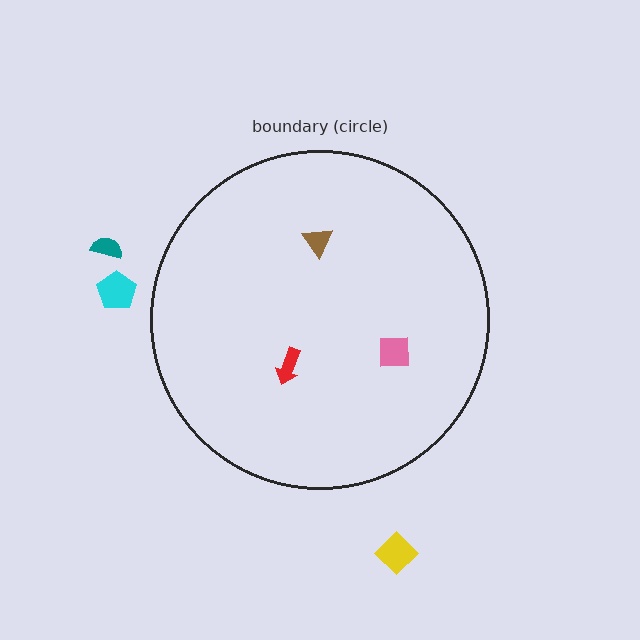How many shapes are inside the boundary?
3 inside, 3 outside.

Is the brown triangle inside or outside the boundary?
Inside.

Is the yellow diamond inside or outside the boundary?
Outside.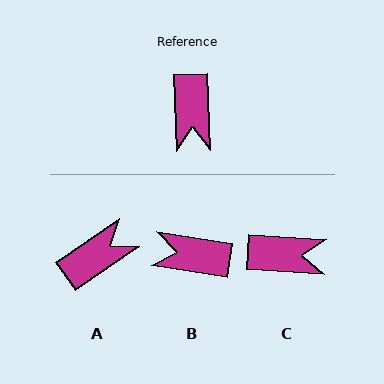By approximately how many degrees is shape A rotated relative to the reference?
Approximately 123 degrees counter-clockwise.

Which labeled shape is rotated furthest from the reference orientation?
A, about 123 degrees away.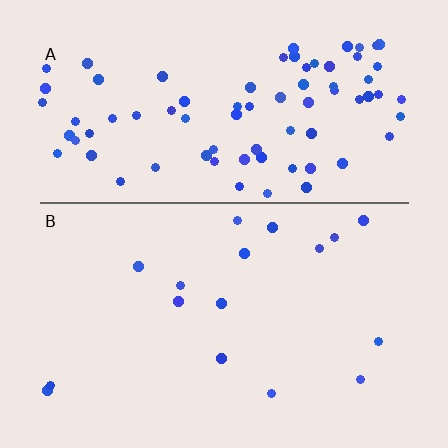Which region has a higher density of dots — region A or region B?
A (the top).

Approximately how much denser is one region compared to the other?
Approximately 4.9× — region A over region B.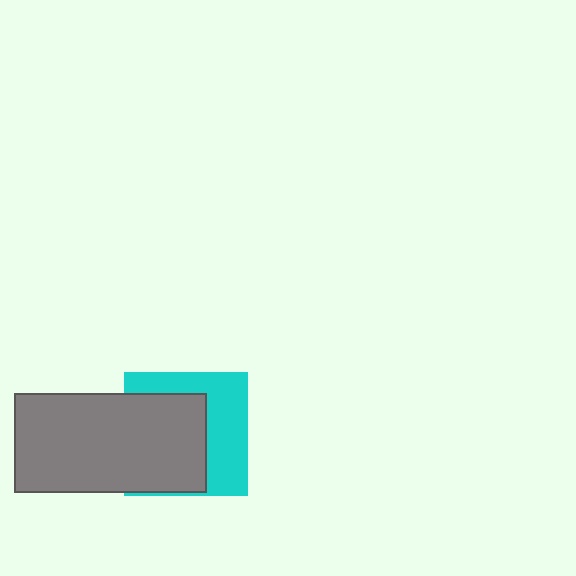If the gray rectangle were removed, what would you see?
You would see the complete cyan square.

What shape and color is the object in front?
The object in front is a gray rectangle.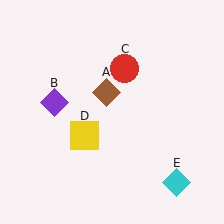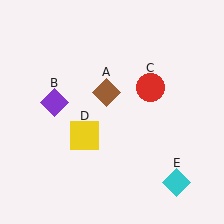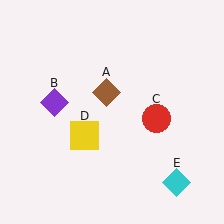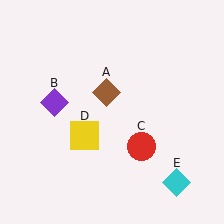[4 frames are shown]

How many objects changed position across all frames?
1 object changed position: red circle (object C).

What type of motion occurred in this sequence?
The red circle (object C) rotated clockwise around the center of the scene.